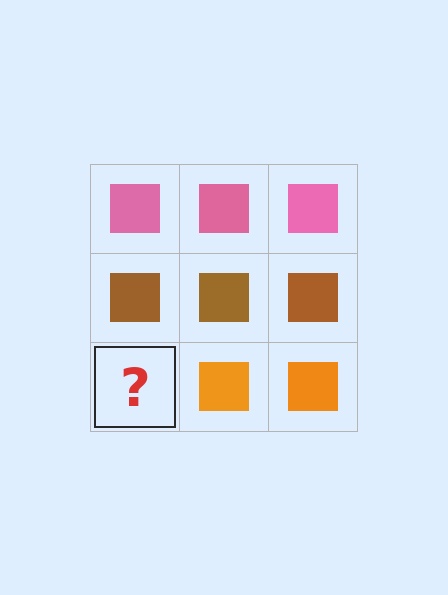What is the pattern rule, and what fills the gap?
The rule is that each row has a consistent color. The gap should be filled with an orange square.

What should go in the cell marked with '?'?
The missing cell should contain an orange square.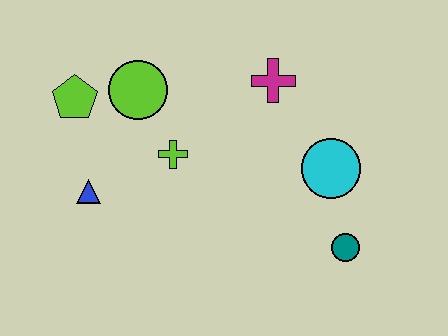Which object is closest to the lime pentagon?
The lime circle is closest to the lime pentagon.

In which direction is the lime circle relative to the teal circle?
The lime circle is to the left of the teal circle.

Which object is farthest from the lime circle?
The teal circle is farthest from the lime circle.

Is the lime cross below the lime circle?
Yes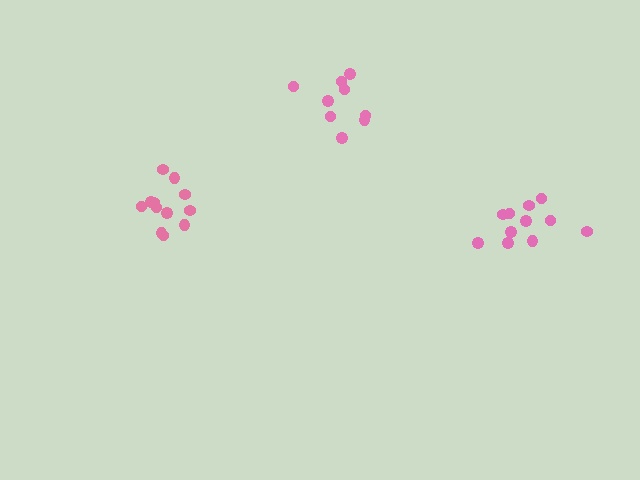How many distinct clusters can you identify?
There are 3 distinct clusters.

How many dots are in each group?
Group 1: 11 dots, Group 2: 12 dots, Group 3: 9 dots (32 total).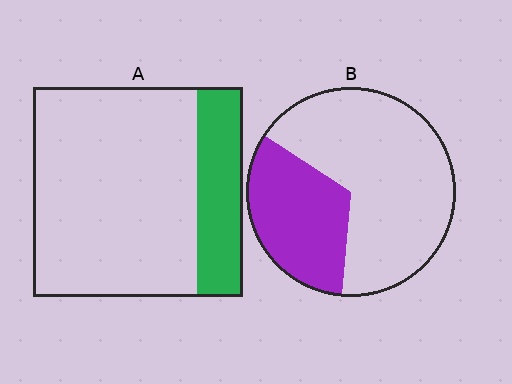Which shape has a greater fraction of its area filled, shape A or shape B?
Shape B.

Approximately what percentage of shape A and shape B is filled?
A is approximately 20% and B is approximately 35%.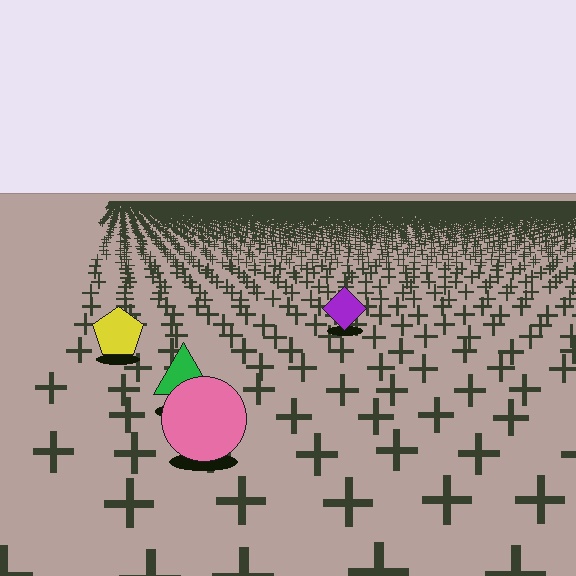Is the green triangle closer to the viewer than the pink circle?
No. The pink circle is closer — you can tell from the texture gradient: the ground texture is coarser near it.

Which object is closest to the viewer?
The pink circle is closest. The texture marks near it are larger and more spread out.